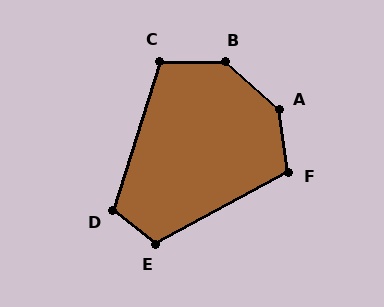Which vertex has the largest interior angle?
A, at approximately 139 degrees.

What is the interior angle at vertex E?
Approximately 113 degrees (obtuse).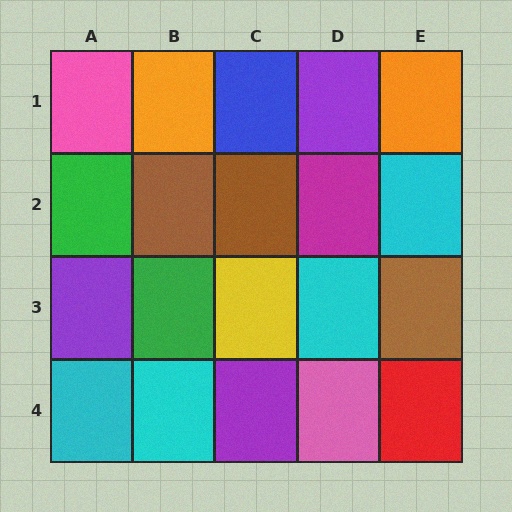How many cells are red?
1 cell is red.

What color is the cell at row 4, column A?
Cyan.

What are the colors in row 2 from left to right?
Green, brown, brown, magenta, cyan.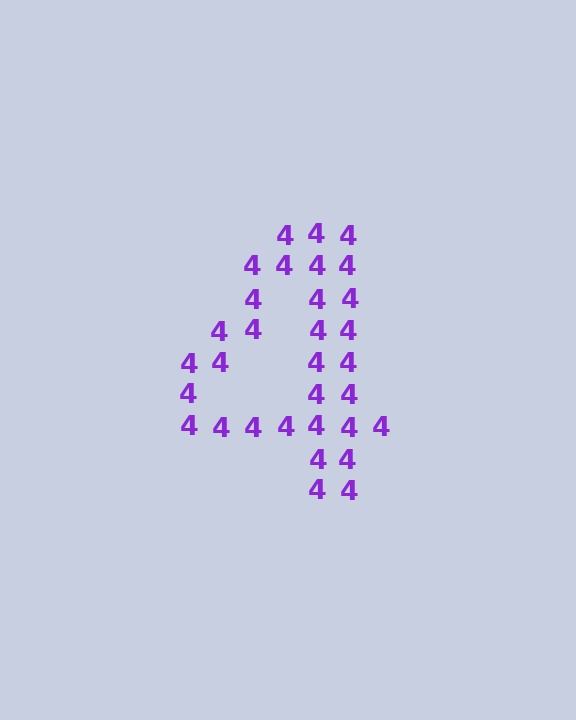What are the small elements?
The small elements are digit 4's.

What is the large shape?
The large shape is the digit 4.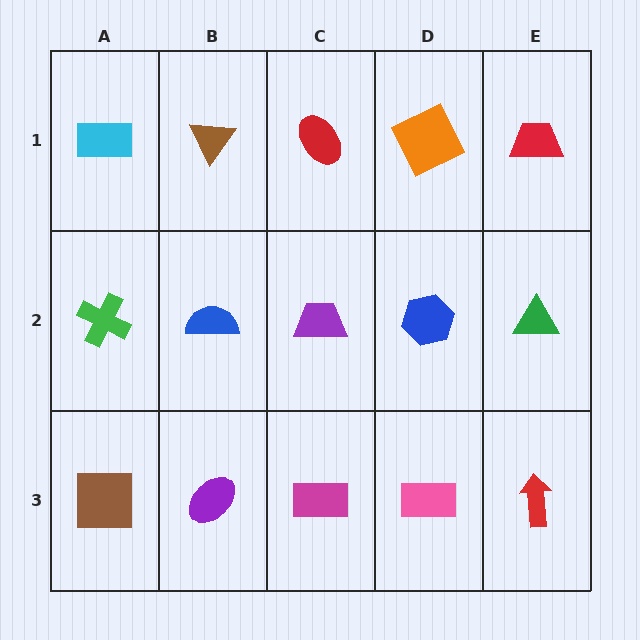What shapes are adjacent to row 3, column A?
A green cross (row 2, column A), a purple ellipse (row 3, column B).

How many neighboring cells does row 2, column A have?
3.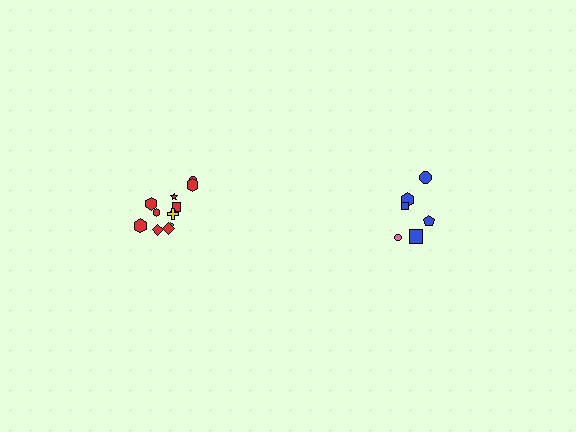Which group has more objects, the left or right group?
The left group.